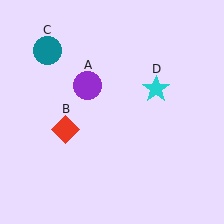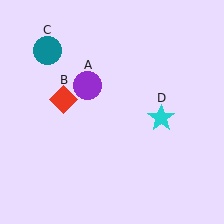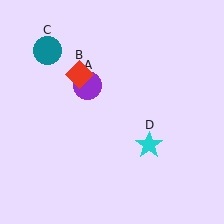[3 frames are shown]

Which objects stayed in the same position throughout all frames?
Purple circle (object A) and teal circle (object C) remained stationary.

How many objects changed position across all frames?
2 objects changed position: red diamond (object B), cyan star (object D).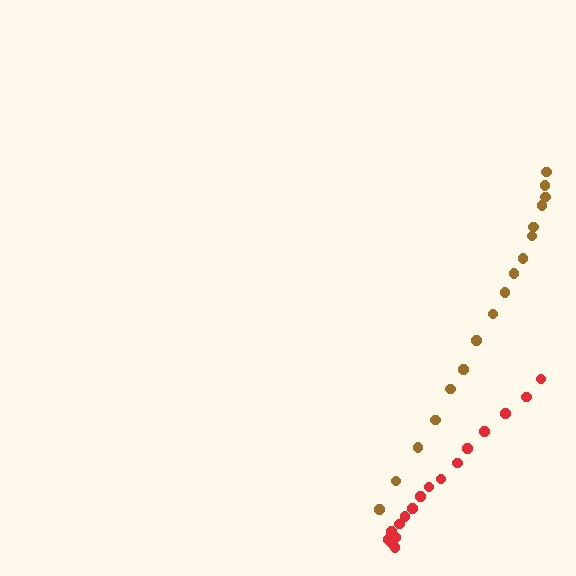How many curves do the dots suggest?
There are 2 distinct paths.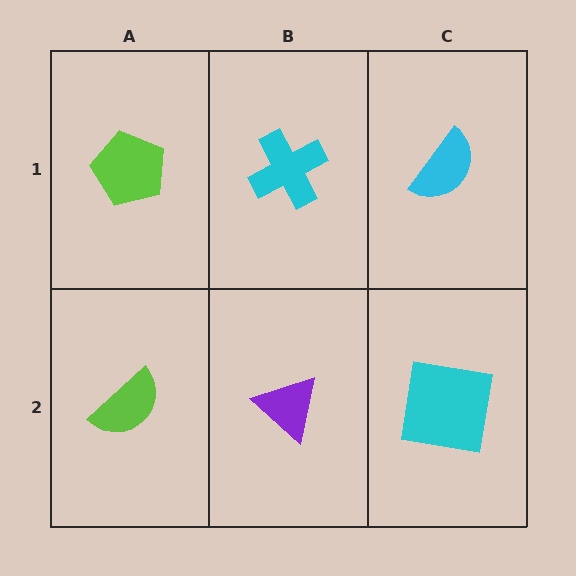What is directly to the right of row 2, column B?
A cyan square.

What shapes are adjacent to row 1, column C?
A cyan square (row 2, column C), a cyan cross (row 1, column B).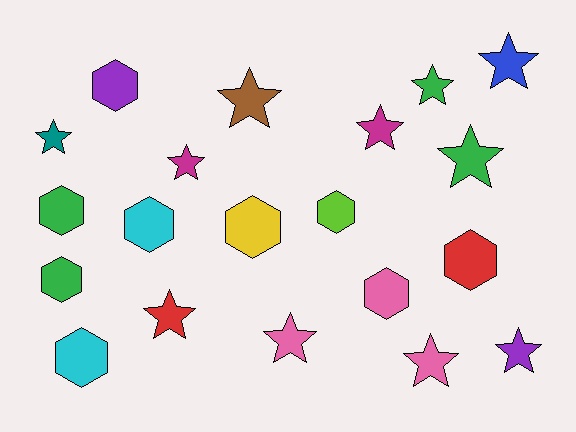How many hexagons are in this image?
There are 9 hexagons.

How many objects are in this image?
There are 20 objects.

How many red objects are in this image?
There are 2 red objects.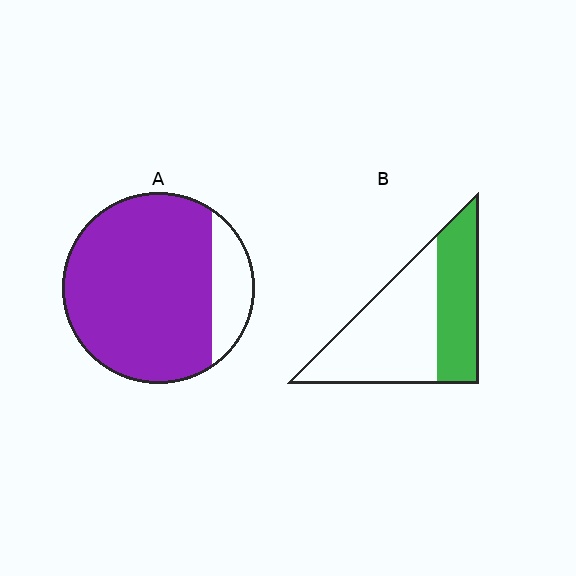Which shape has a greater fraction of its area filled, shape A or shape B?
Shape A.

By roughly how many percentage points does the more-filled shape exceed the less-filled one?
By roughly 45 percentage points (A over B).